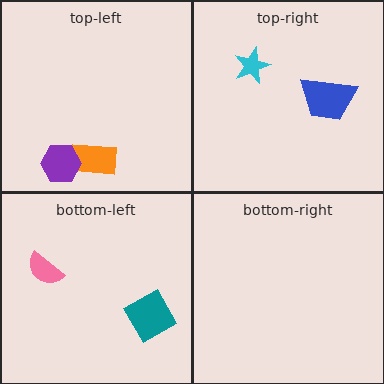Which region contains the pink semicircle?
The bottom-left region.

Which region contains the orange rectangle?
The top-left region.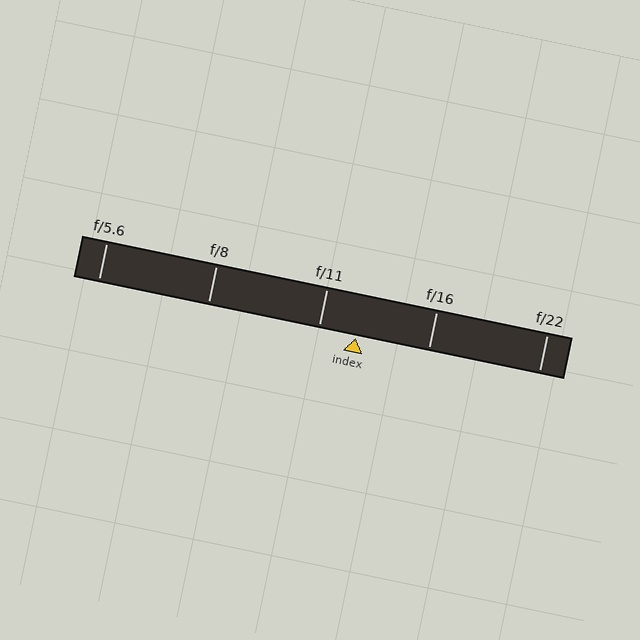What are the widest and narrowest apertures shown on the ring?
The widest aperture shown is f/5.6 and the narrowest is f/22.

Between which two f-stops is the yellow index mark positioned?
The index mark is between f/11 and f/16.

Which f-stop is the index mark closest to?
The index mark is closest to f/11.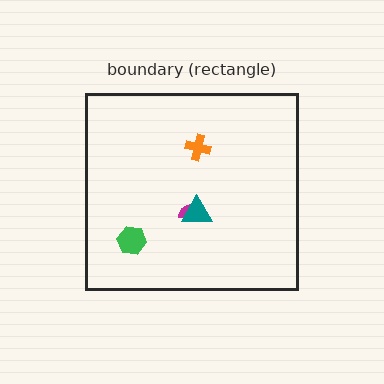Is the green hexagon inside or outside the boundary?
Inside.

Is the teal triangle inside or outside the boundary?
Inside.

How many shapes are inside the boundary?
4 inside, 0 outside.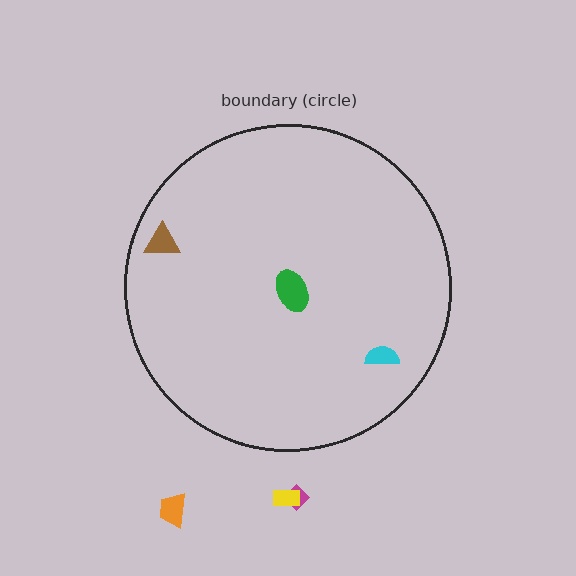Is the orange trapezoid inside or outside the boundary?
Outside.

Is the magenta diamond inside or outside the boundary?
Outside.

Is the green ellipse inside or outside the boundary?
Inside.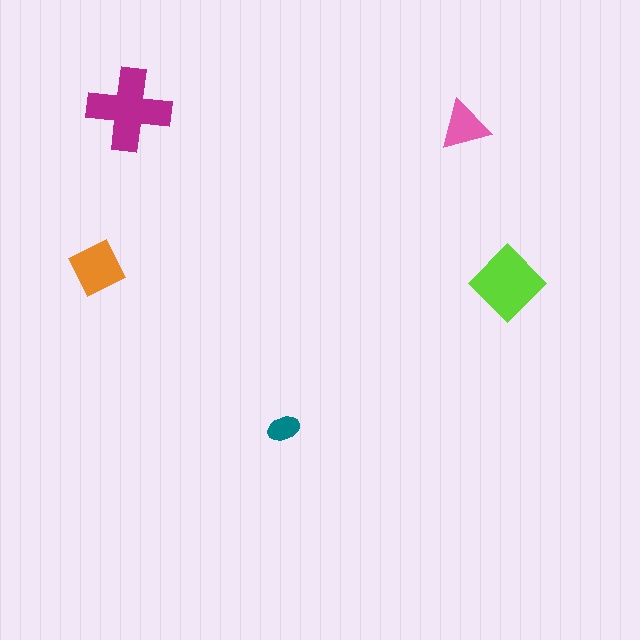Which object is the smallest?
The teal ellipse.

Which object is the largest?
The magenta cross.